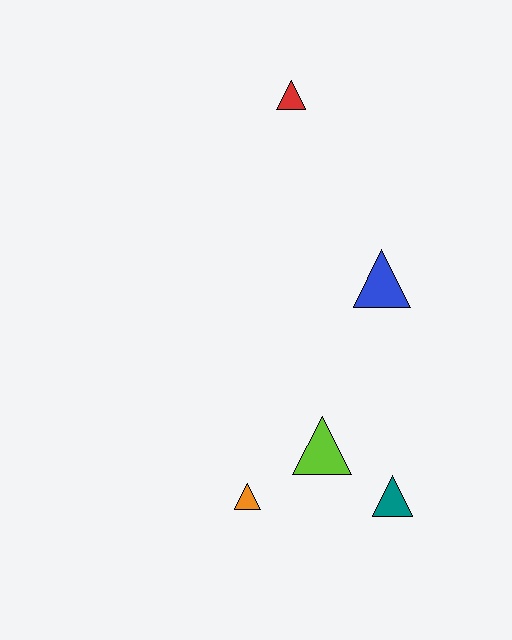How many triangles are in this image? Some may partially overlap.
There are 5 triangles.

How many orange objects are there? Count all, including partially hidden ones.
There is 1 orange object.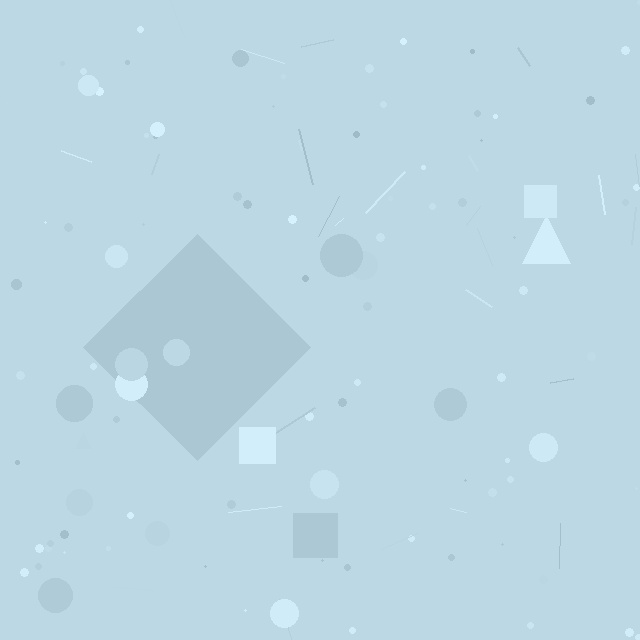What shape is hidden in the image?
A diamond is hidden in the image.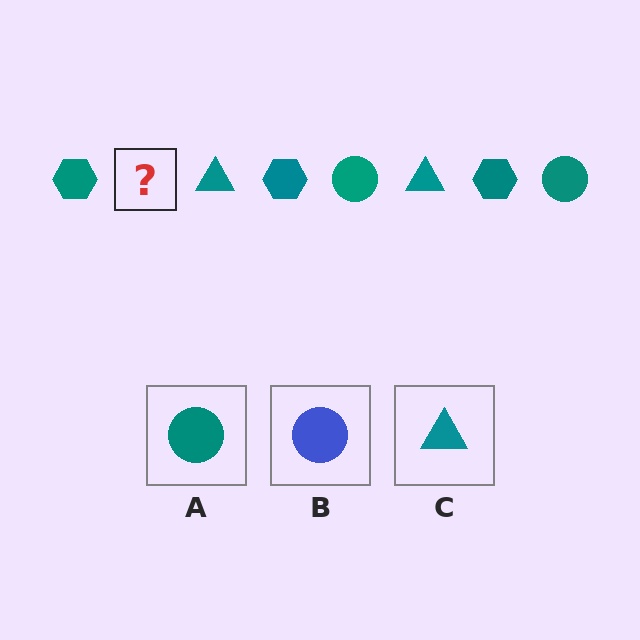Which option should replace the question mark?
Option A.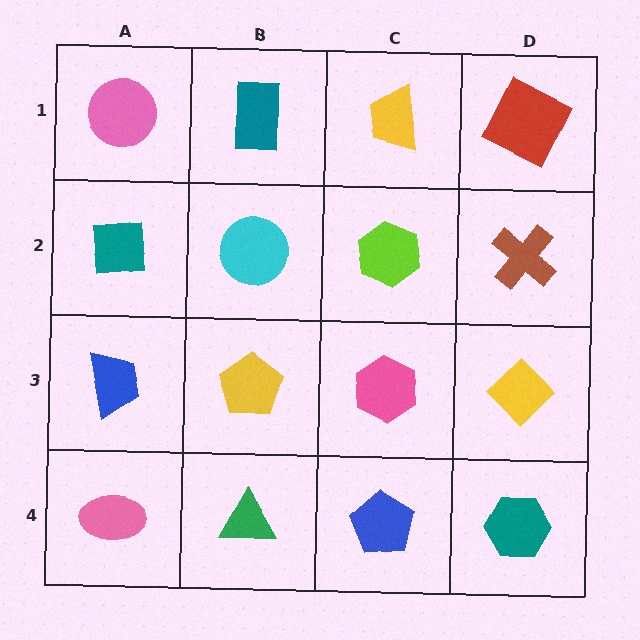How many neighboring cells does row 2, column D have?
3.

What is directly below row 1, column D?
A brown cross.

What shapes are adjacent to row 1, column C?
A lime hexagon (row 2, column C), a teal rectangle (row 1, column B), a red square (row 1, column D).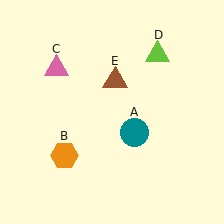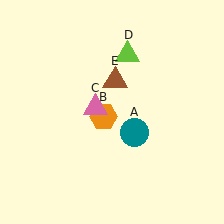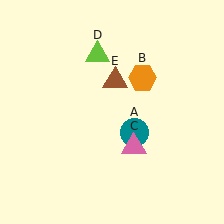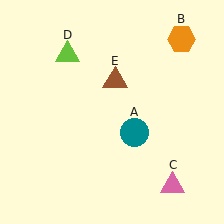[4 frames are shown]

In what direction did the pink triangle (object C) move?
The pink triangle (object C) moved down and to the right.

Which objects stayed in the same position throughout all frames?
Teal circle (object A) and brown triangle (object E) remained stationary.